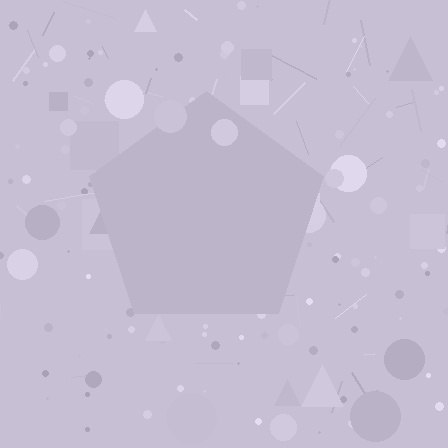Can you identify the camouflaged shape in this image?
The camouflaged shape is a pentagon.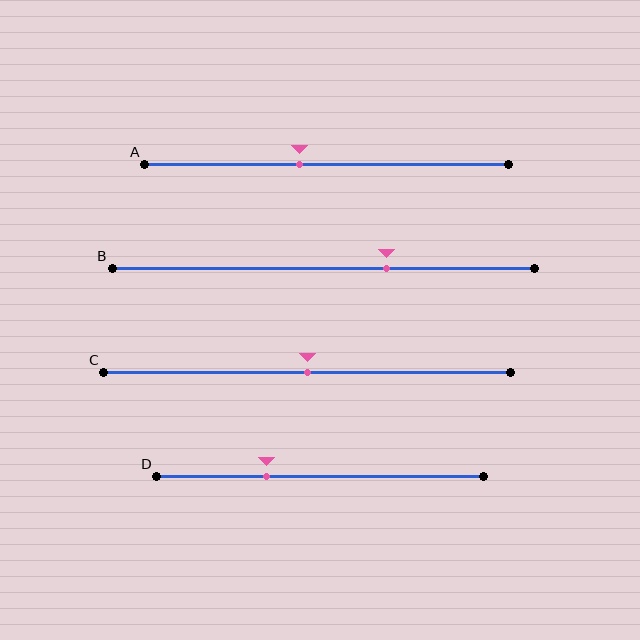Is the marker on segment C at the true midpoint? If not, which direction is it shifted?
Yes, the marker on segment C is at the true midpoint.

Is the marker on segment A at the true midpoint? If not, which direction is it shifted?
No, the marker on segment A is shifted to the left by about 7% of the segment length.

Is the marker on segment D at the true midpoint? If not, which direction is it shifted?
No, the marker on segment D is shifted to the left by about 16% of the segment length.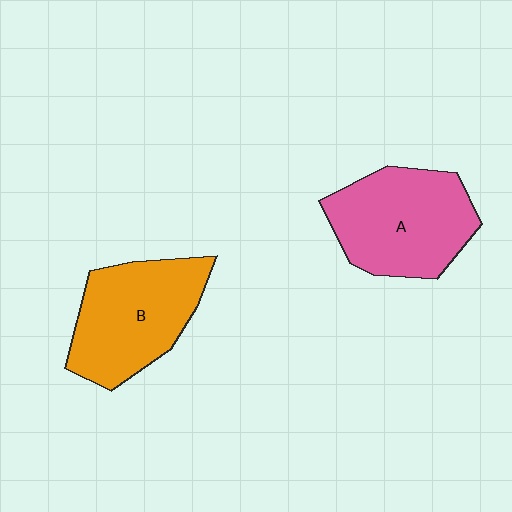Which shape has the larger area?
Shape A (pink).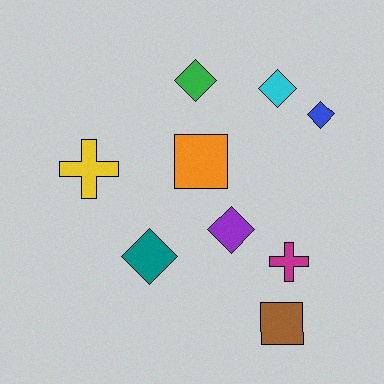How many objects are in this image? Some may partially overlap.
There are 9 objects.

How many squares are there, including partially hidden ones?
There are 2 squares.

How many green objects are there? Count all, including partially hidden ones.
There is 1 green object.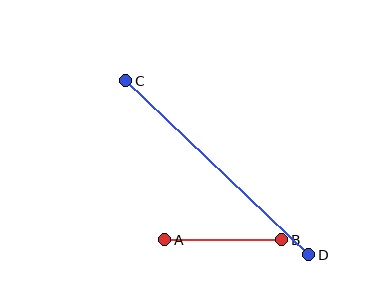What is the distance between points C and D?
The distance is approximately 253 pixels.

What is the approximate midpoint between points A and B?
The midpoint is at approximately (223, 240) pixels.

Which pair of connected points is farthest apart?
Points C and D are farthest apart.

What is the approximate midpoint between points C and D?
The midpoint is at approximately (217, 168) pixels.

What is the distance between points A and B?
The distance is approximately 117 pixels.